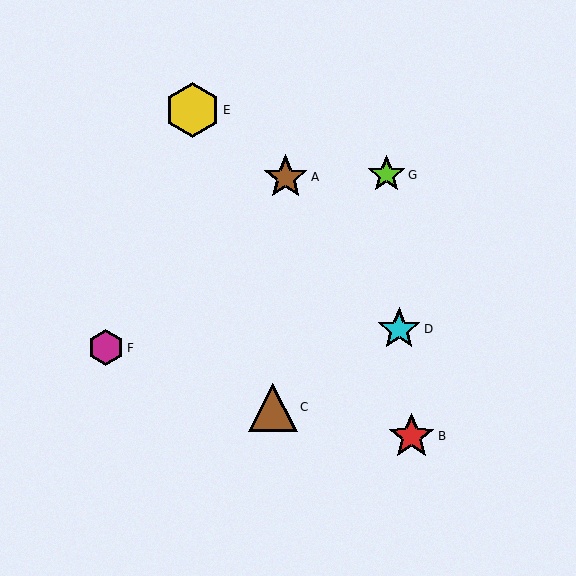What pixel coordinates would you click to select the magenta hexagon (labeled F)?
Click at (106, 348) to select the magenta hexagon F.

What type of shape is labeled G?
Shape G is a lime star.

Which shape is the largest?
The yellow hexagon (labeled E) is the largest.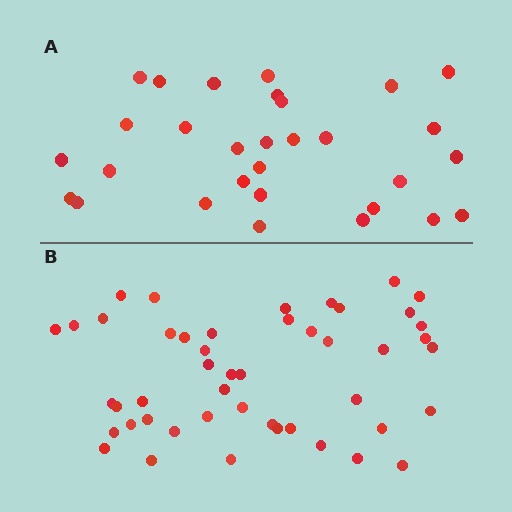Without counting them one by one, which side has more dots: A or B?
Region B (the bottom region) has more dots.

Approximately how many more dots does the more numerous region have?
Region B has approximately 15 more dots than region A.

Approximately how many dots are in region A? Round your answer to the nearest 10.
About 30 dots.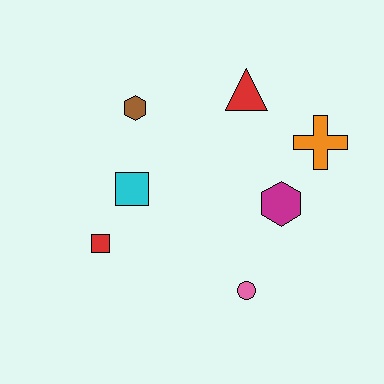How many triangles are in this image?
There is 1 triangle.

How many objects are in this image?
There are 7 objects.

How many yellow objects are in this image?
There are no yellow objects.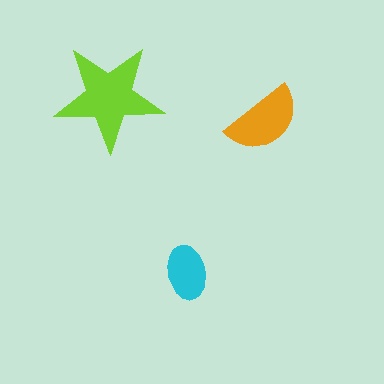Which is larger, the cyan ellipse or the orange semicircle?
The orange semicircle.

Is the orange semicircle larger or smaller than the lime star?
Smaller.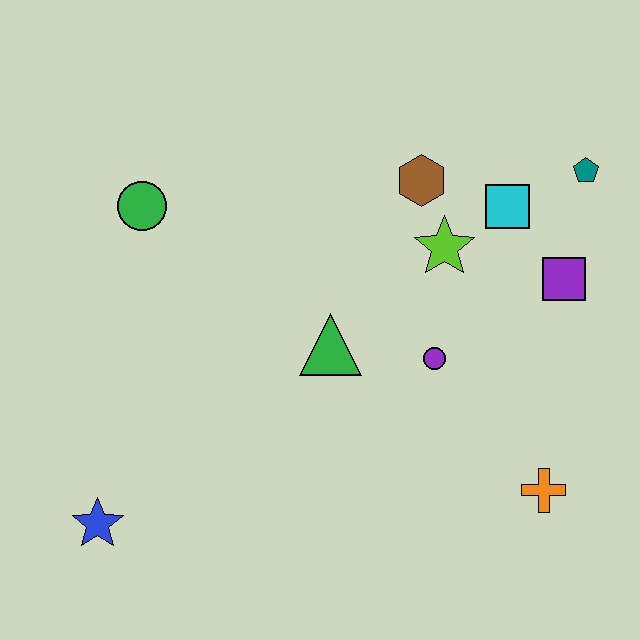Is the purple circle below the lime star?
Yes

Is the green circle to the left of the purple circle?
Yes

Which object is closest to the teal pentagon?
The cyan square is closest to the teal pentagon.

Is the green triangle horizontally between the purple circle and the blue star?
Yes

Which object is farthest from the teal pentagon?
The blue star is farthest from the teal pentagon.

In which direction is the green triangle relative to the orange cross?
The green triangle is to the left of the orange cross.